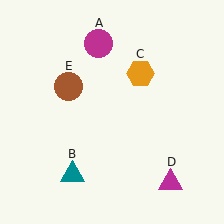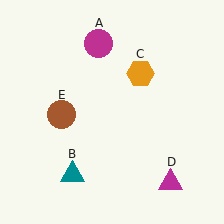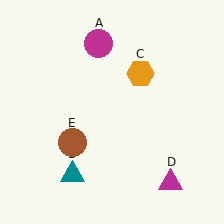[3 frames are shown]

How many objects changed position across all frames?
1 object changed position: brown circle (object E).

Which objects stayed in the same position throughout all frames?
Magenta circle (object A) and teal triangle (object B) and orange hexagon (object C) and magenta triangle (object D) remained stationary.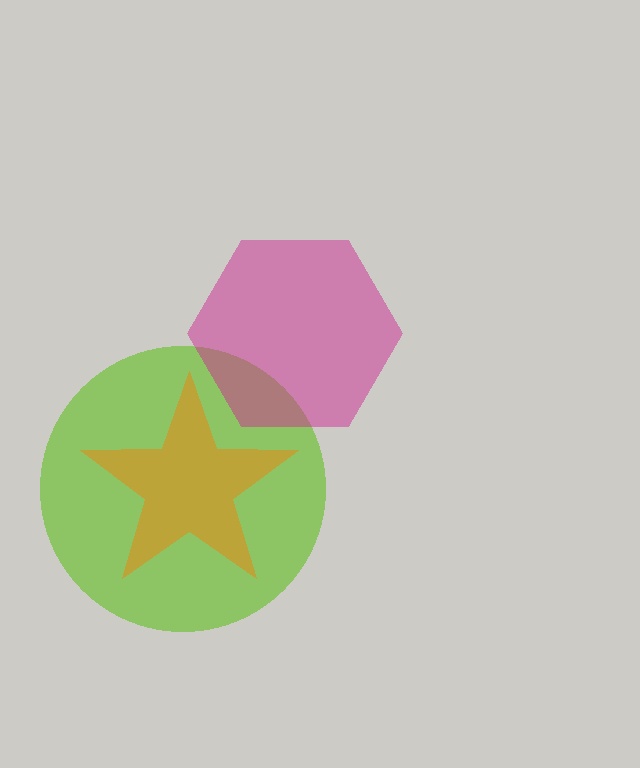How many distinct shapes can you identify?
There are 3 distinct shapes: a lime circle, a magenta hexagon, an orange star.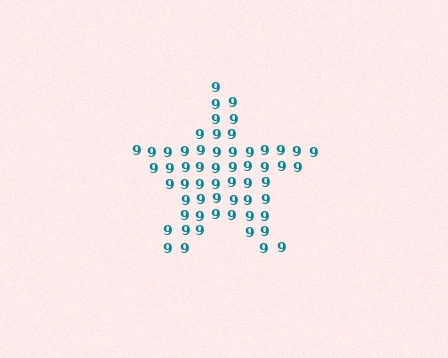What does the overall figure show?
The overall figure shows a star.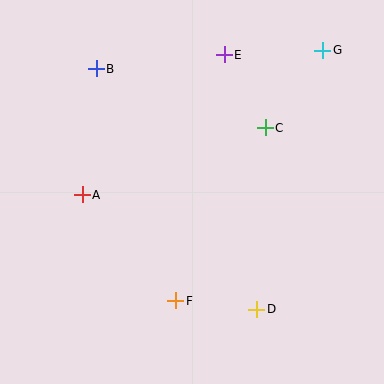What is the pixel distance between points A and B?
The distance between A and B is 127 pixels.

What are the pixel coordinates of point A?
Point A is at (82, 195).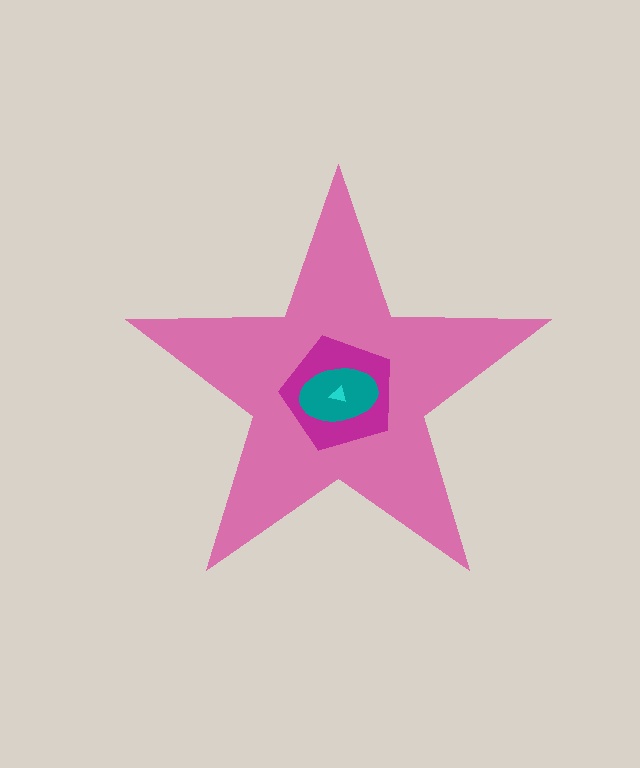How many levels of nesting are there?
4.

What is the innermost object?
The cyan triangle.